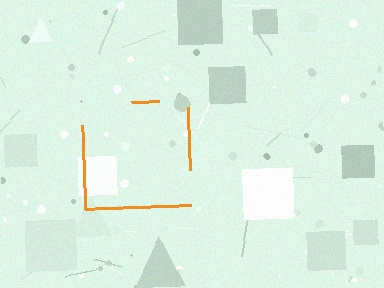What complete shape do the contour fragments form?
The contour fragments form a square.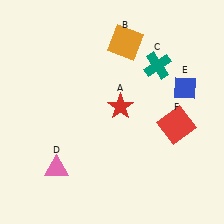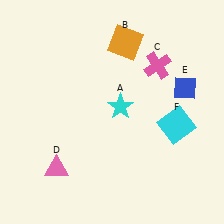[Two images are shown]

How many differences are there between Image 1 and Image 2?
There are 3 differences between the two images.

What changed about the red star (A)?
In Image 1, A is red. In Image 2, it changed to cyan.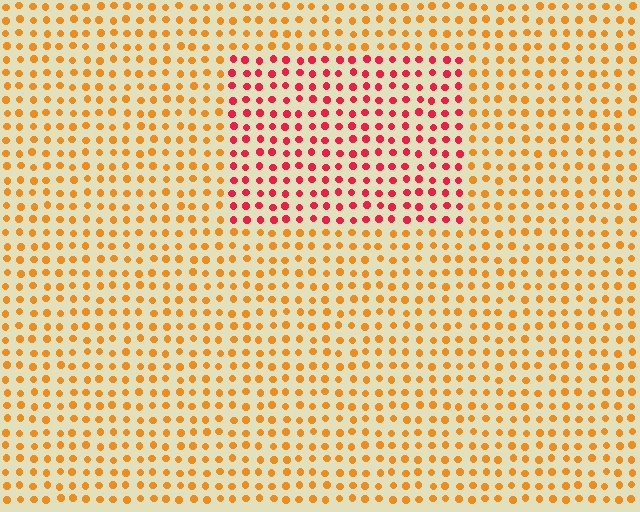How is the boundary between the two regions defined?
The boundary is defined purely by a slight shift in hue (about 44 degrees). Spacing, size, and orientation are identical on both sides.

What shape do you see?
I see a rectangle.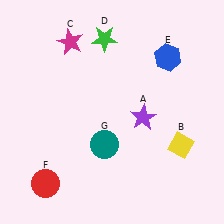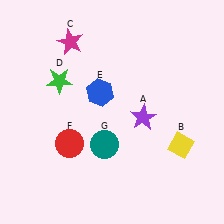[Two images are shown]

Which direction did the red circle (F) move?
The red circle (F) moved up.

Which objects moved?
The objects that moved are: the green star (D), the blue hexagon (E), the red circle (F).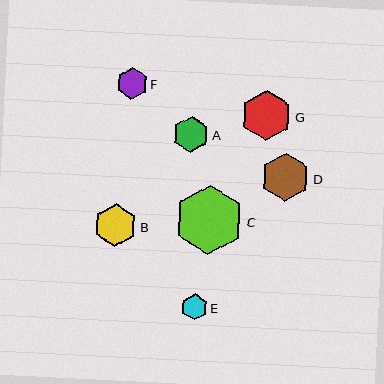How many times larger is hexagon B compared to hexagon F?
Hexagon B is approximately 1.4 times the size of hexagon F.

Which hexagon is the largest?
Hexagon C is the largest with a size of approximately 69 pixels.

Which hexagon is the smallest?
Hexagon E is the smallest with a size of approximately 26 pixels.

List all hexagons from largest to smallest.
From largest to smallest: C, G, D, B, A, F, E.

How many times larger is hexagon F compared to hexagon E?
Hexagon F is approximately 1.2 times the size of hexagon E.